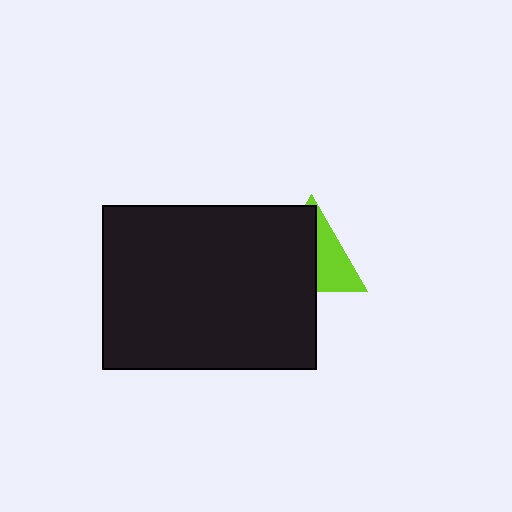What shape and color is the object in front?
The object in front is a black rectangle.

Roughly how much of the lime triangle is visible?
A small part of it is visible (roughly 41%).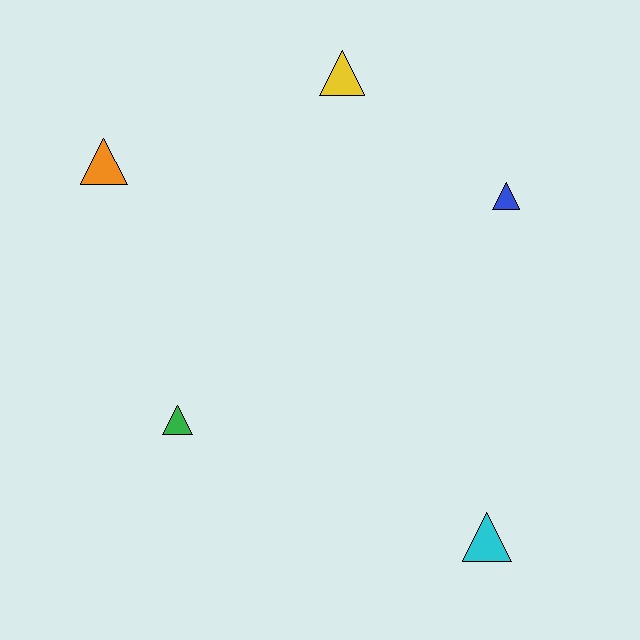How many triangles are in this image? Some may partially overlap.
There are 5 triangles.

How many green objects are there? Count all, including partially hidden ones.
There is 1 green object.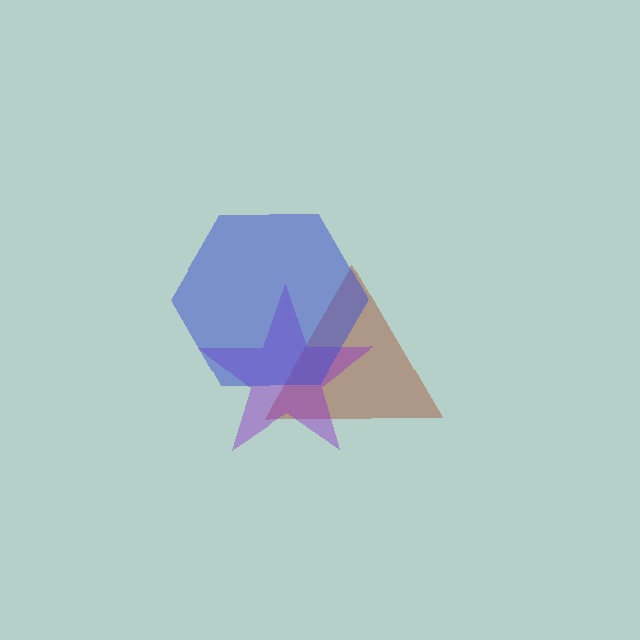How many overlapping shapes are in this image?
There are 3 overlapping shapes in the image.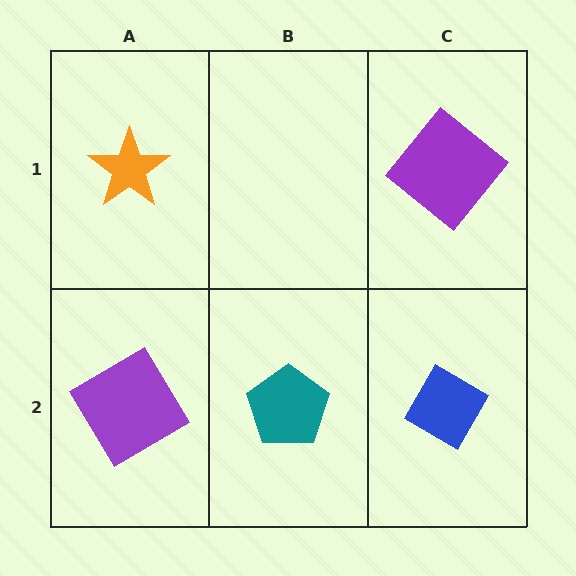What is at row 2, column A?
A purple diamond.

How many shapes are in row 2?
3 shapes.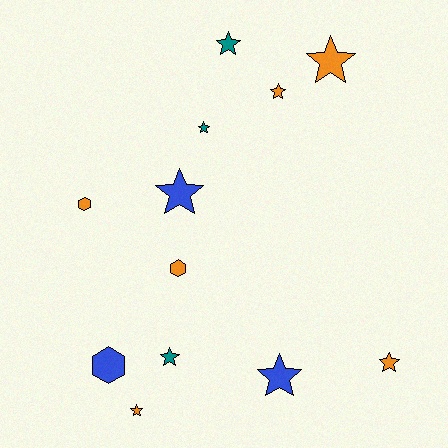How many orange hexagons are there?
There are 2 orange hexagons.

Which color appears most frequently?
Orange, with 6 objects.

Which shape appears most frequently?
Star, with 9 objects.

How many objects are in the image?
There are 12 objects.